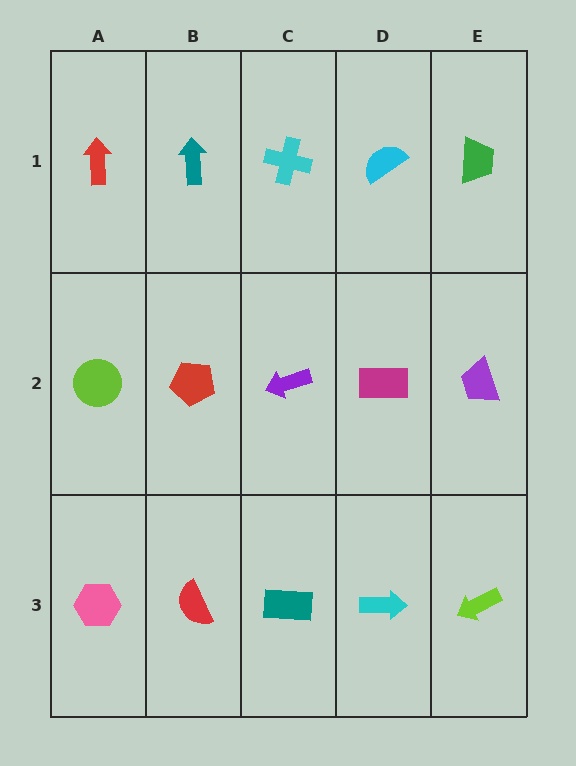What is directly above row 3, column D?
A magenta rectangle.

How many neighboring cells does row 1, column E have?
2.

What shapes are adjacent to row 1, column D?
A magenta rectangle (row 2, column D), a cyan cross (row 1, column C), a green trapezoid (row 1, column E).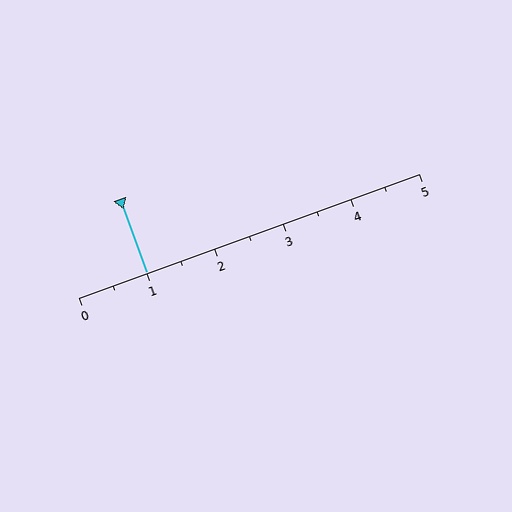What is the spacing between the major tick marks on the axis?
The major ticks are spaced 1 apart.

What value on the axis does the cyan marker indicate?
The marker indicates approximately 1.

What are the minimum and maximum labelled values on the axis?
The axis runs from 0 to 5.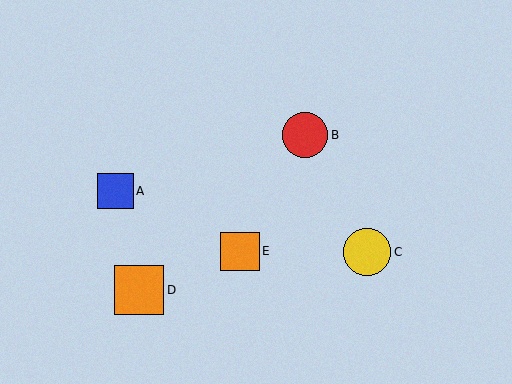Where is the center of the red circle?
The center of the red circle is at (305, 135).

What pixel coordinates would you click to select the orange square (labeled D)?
Click at (139, 290) to select the orange square D.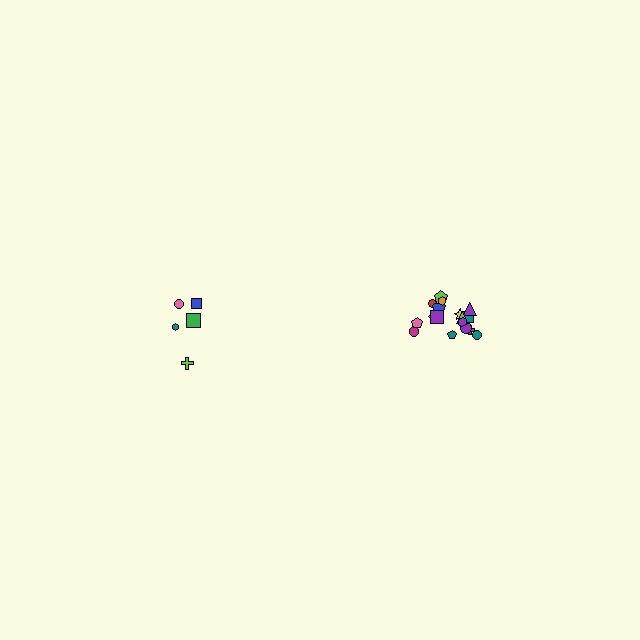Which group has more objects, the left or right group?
The right group.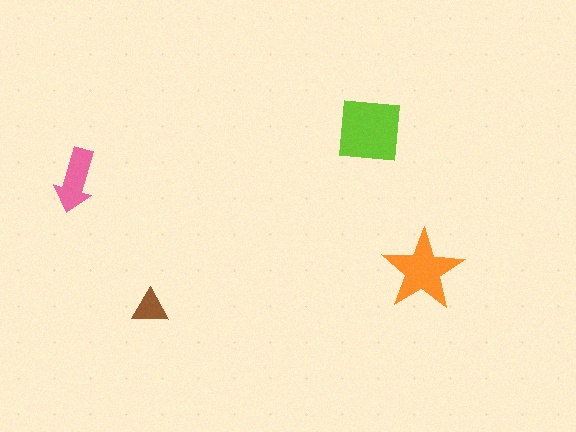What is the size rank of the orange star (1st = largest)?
2nd.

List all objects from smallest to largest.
The brown triangle, the pink arrow, the orange star, the lime square.